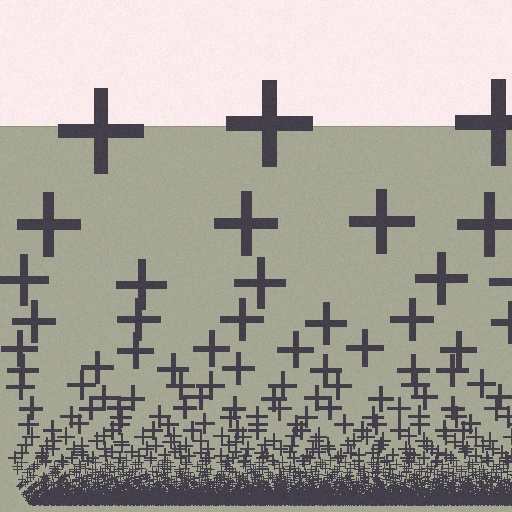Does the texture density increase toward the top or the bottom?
Density increases toward the bottom.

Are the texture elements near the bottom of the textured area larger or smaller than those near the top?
Smaller. The gradient is inverted — elements near the bottom are smaller and denser.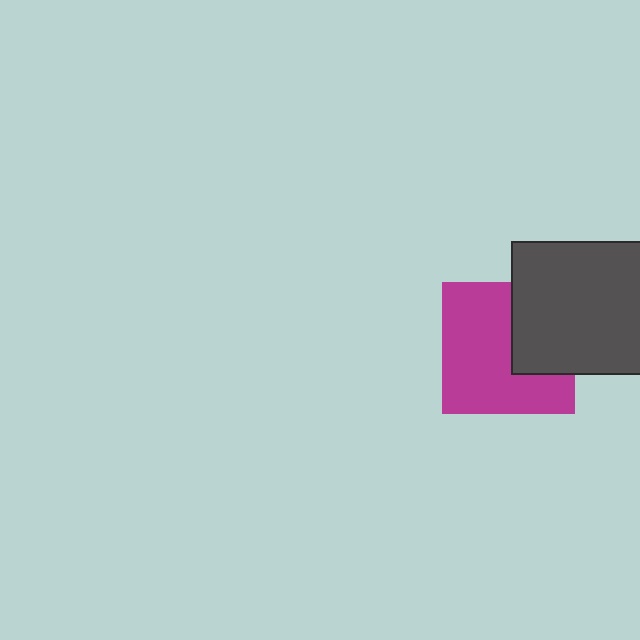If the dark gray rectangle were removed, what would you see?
You would see the complete magenta square.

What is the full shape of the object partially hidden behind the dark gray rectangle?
The partially hidden object is a magenta square.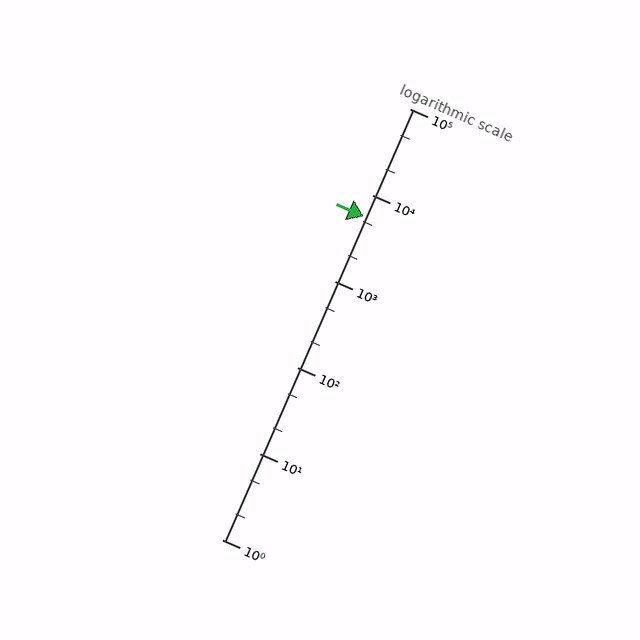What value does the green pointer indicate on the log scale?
The pointer indicates approximately 5600.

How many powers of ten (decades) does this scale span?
The scale spans 5 decades, from 1 to 100000.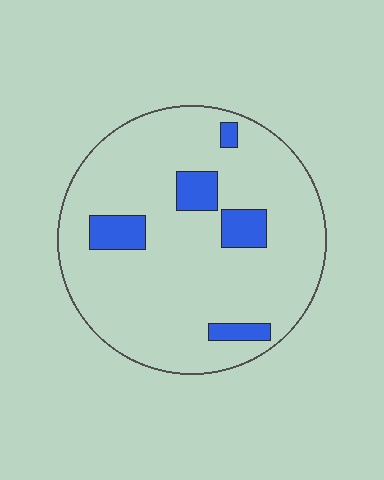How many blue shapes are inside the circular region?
5.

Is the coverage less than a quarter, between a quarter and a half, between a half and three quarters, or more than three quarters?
Less than a quarter.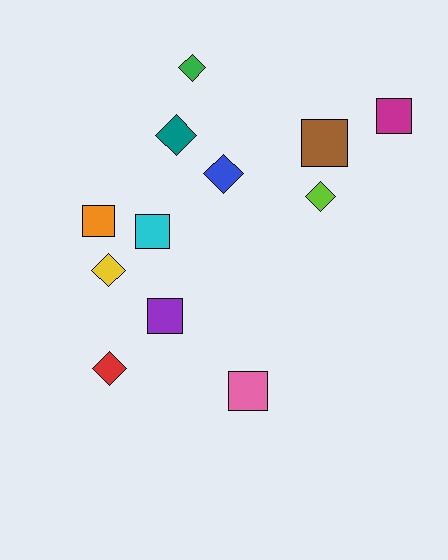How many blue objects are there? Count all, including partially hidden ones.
There is 1 blue object.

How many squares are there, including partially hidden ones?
There are 6 squares.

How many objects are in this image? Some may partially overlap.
There are 12 objects.